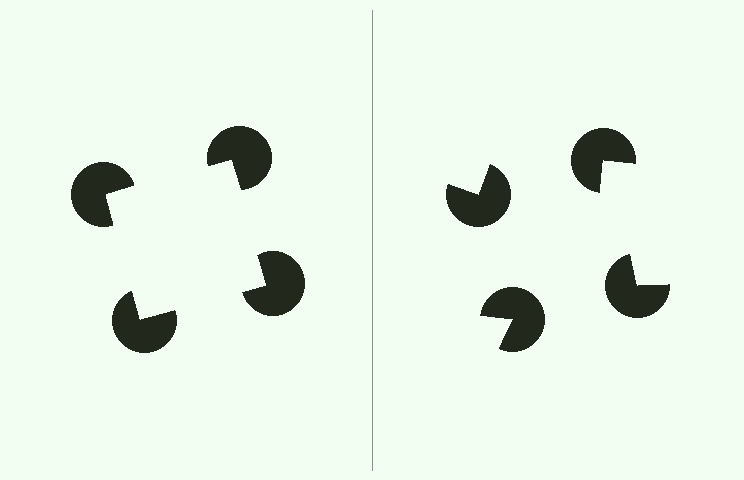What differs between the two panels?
The pac-man discs are positioned identically on both sides; only the wedge orientations differ. On the left they align to a square; on the right they are misaligned.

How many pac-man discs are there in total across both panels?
8 — 4 on each side.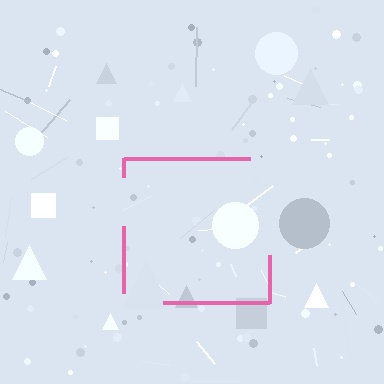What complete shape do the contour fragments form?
The contour fragments form a square.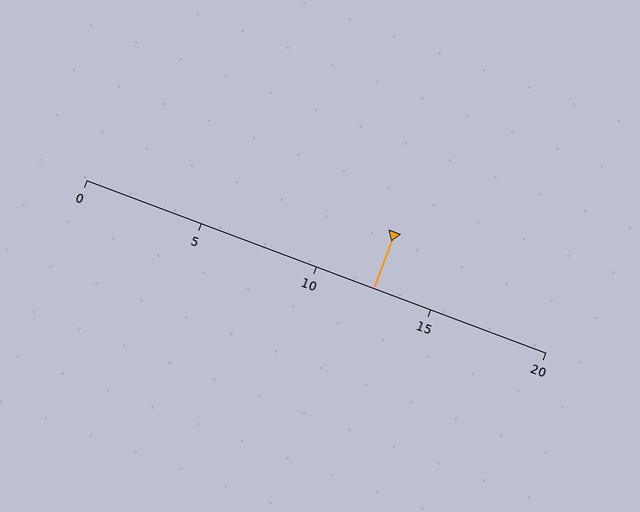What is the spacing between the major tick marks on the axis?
The major ticks are spaced 5 apart.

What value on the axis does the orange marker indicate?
The marker indicates approximately 12.5.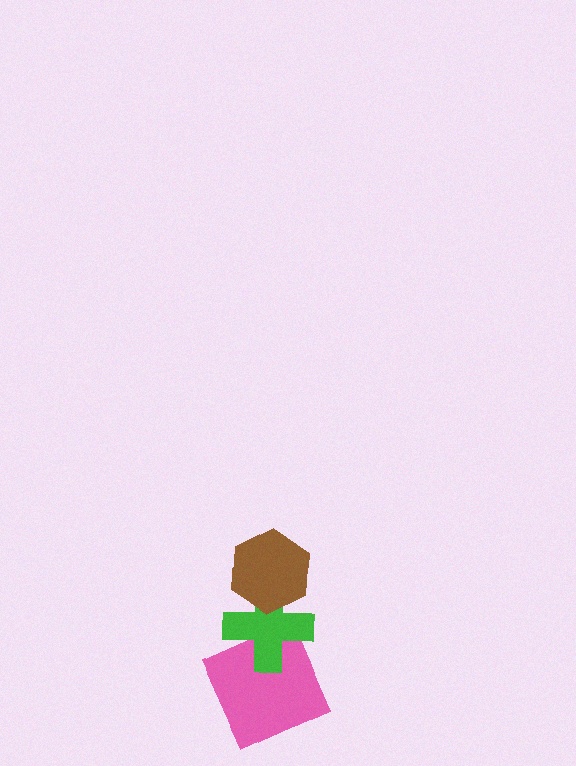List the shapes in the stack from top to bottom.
From top to bottom: the brown hexagon, the green cross, the pink square.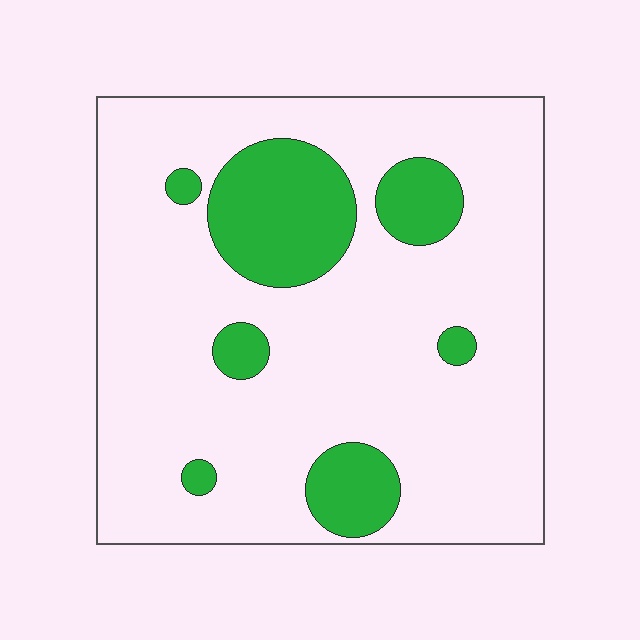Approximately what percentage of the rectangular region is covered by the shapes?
Approximately 20%.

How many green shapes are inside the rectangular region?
7.